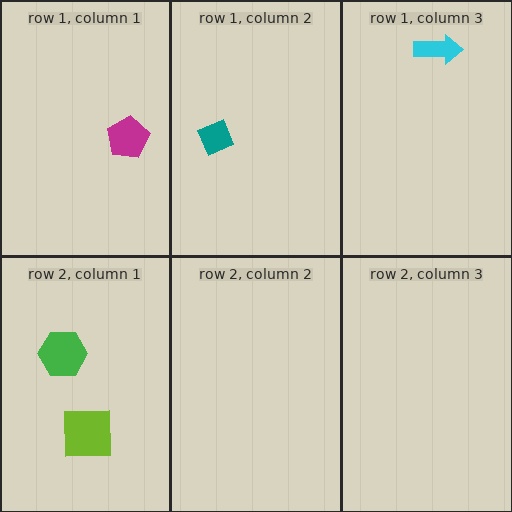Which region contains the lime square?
The row 2, column 1 region.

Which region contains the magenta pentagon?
The row 1, column 1 region.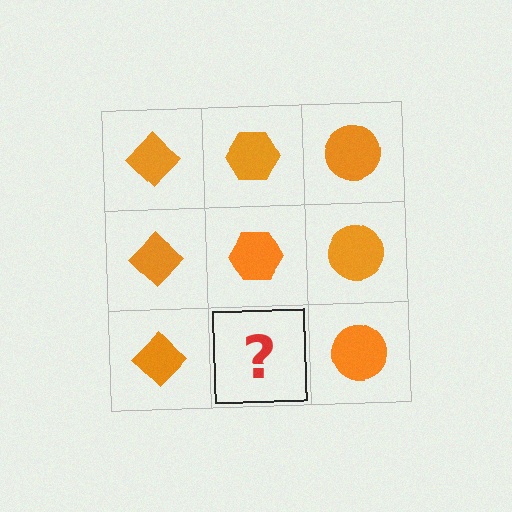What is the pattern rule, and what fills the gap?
The rule is that each column has a consistent shape. The gap should be filled with an orange hexagon.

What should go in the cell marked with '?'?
The missing cell should contain an orange hexagon.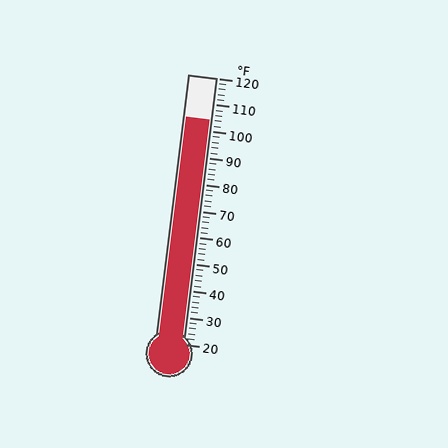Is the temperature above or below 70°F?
The temperature is above 70°F.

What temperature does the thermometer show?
The thermometer shows approximately 104°F.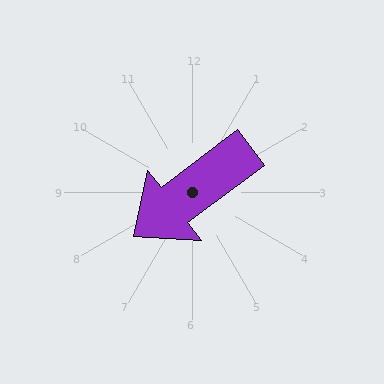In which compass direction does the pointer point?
Southwest.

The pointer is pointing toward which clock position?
Roughly 8 o'clock.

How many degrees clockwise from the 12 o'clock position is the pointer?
Approximately 233 degrees.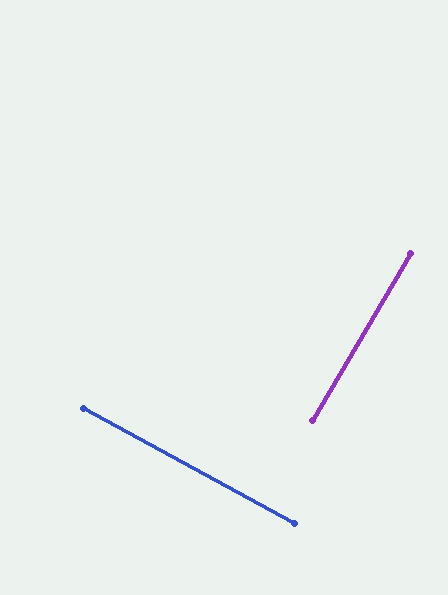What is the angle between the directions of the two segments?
Approximately 88 degrees.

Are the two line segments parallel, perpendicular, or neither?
Perpendicular — they meet at approximately 88°.